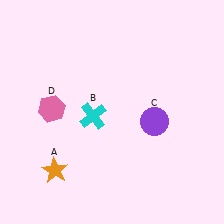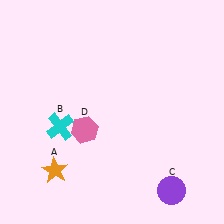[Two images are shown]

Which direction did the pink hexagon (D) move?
The pink hexagon (D) moved right.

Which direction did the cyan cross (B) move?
The cyan cross (B) moved left.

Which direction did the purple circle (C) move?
The purple circle (C) moved down.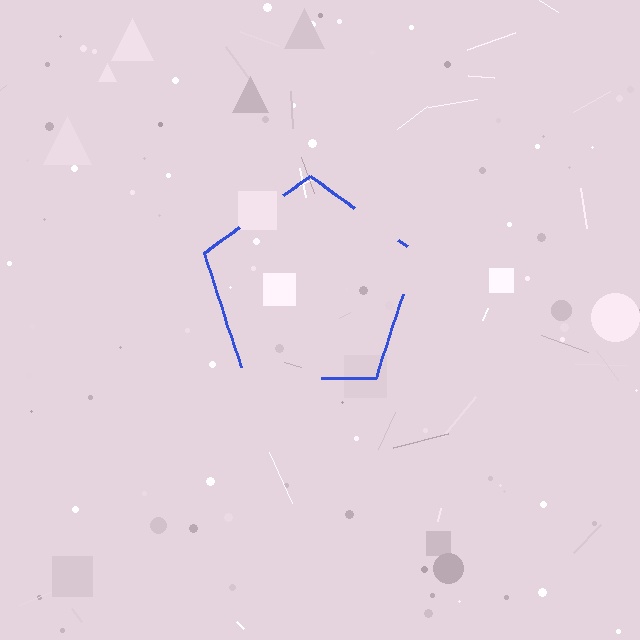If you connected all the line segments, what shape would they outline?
They would outline a pentagon.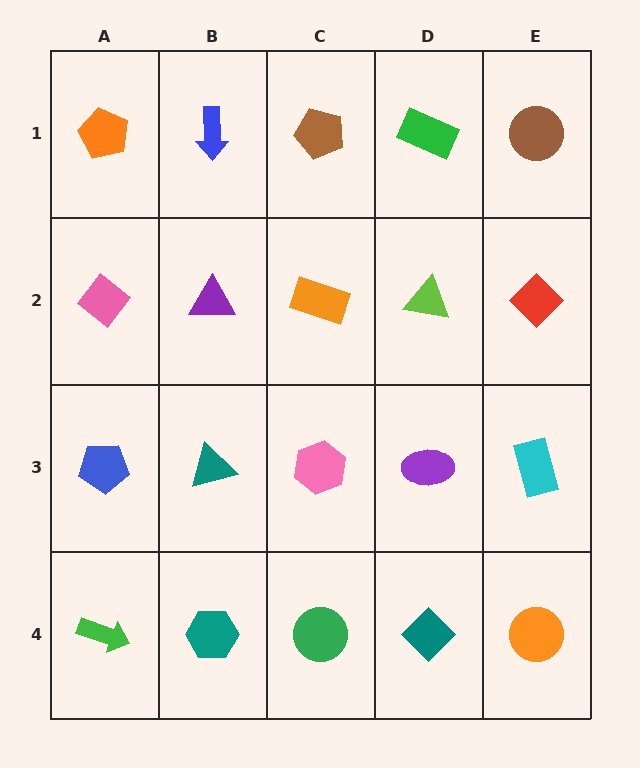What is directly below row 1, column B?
A purple triangle.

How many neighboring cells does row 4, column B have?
3.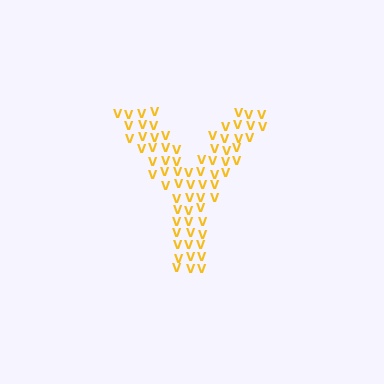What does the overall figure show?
The overall figure shows the letter Y.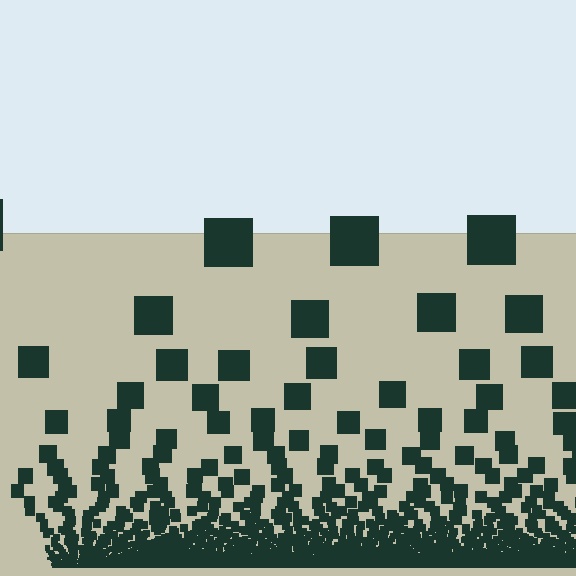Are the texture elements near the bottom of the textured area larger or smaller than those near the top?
Smaller. The gradient is inverted — elements near the bottom are smaller and denser.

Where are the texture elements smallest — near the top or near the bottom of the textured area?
Near the bottom.